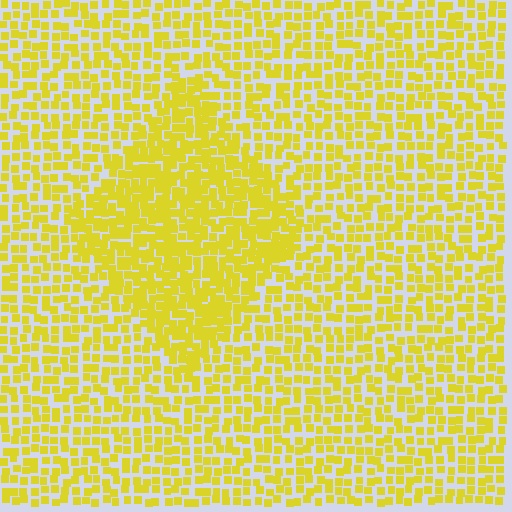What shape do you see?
I see a diamond.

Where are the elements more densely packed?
The elements are more densely packed inside the diamond boundary.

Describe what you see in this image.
The image contains small yellow elements arranged at two different densities. A diamond-shaped region is visible where the elements are more densely packed than the surrounding area.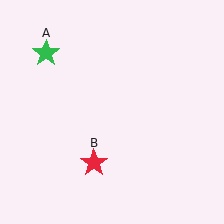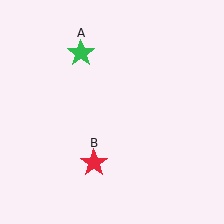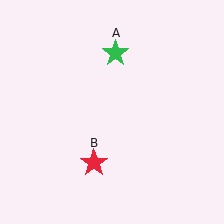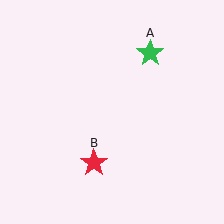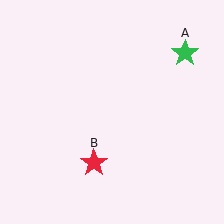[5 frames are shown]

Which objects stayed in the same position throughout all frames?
Red star (object B) remained stationary.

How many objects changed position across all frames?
1 object changed position: green star (object A).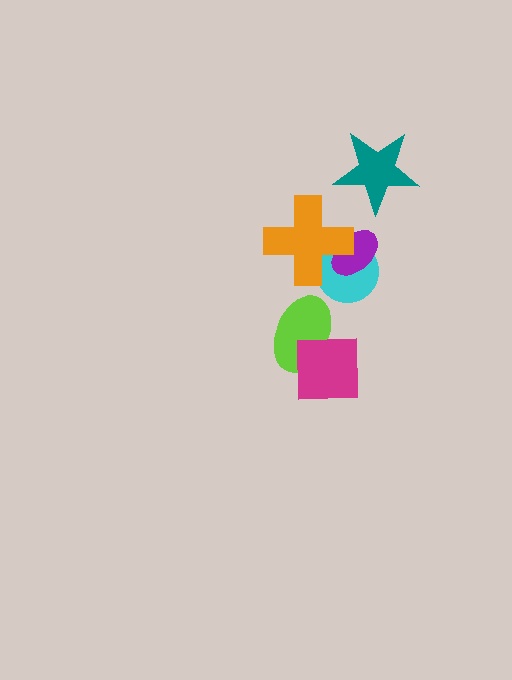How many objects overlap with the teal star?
0 objects overlap with the teal star.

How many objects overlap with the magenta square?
1 object overlaps with the magenta square.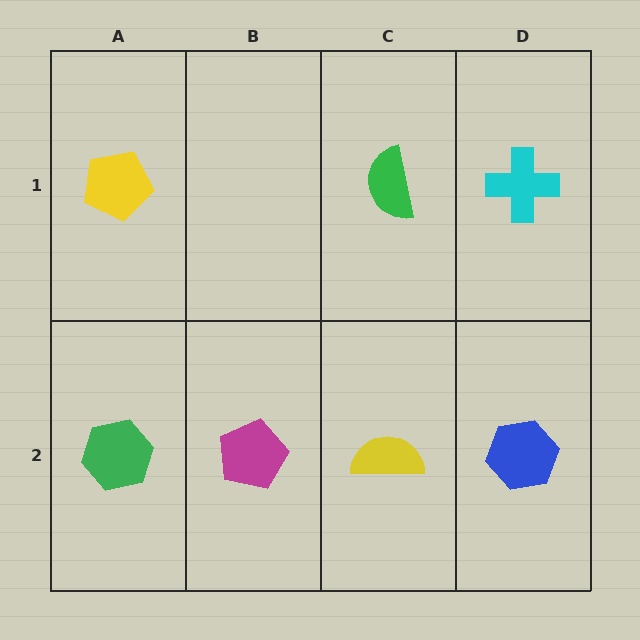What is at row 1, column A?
A yellow pentagon.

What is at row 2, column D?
A blue hexagon.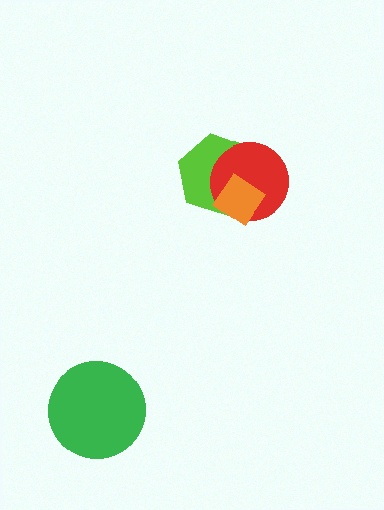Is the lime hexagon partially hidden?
Yes, it is partially covered by another shape.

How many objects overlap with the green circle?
0 objects overlap with the green circle.